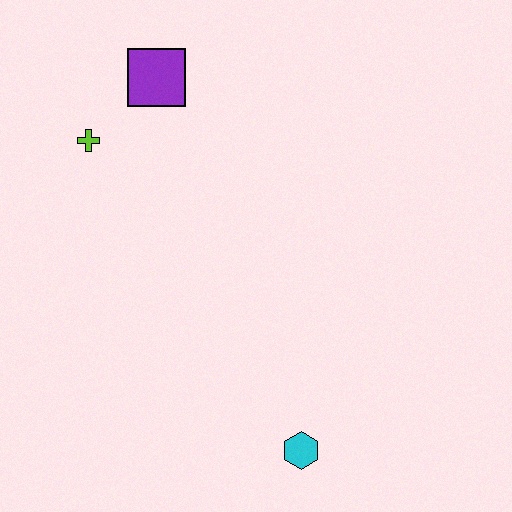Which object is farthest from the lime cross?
The cyan hexagon is farthest from the lime cross.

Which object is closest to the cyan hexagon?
The lime cross is closest to the cyan hexagon.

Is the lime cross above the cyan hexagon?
Yes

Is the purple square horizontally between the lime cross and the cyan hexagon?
Yes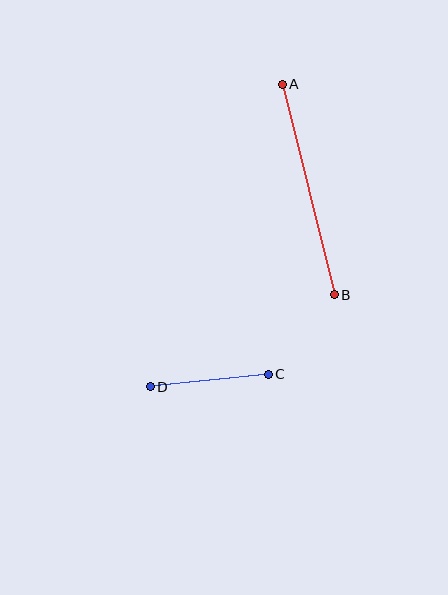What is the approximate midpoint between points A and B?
The midpoint is at approximately (308, 190) pixels.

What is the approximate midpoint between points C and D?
The midpoint is at approximately (209, 380) pixels.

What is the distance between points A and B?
The distance is approximately 217 pixels.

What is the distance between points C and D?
The distance is approximately 119 pixels.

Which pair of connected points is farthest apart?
Points A and B are farthest apart.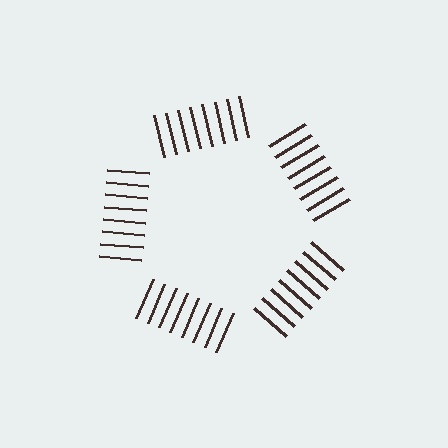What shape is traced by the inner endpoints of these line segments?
An illusory pentagon — the line segments terminate on its edges but no continuous stroke is drawn.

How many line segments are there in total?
40 — 8 along each of the 5 edges.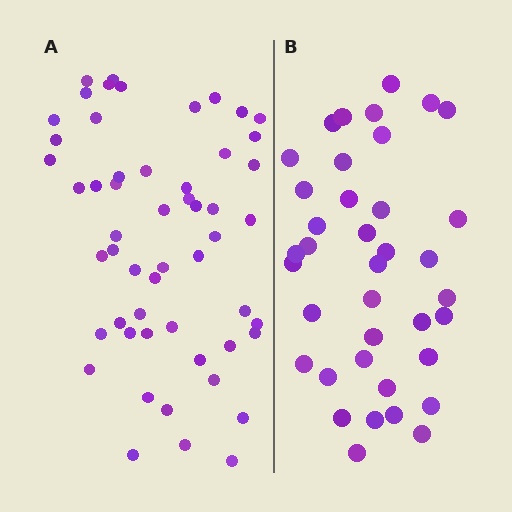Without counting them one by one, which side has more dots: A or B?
Region A (the left region) has more dots.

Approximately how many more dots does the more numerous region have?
Region A has approximately 15 more dots than region B.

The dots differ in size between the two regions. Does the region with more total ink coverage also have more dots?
No. Region B has more total ink coverage because its dots are larger, but region A actually contains more individual dots. Total area can be misleading — the number of items is what matters here.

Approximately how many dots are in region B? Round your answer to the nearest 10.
About 40 dots. (The exact count is 38, which rounds to 40.)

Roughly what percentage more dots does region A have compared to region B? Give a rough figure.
About 40% more.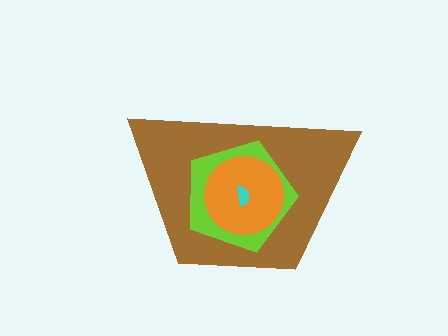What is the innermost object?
The cyan semicircle.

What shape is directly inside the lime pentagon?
The orange circle.